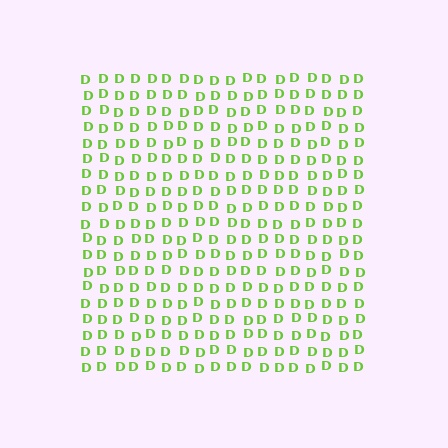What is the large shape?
The large shape is a square.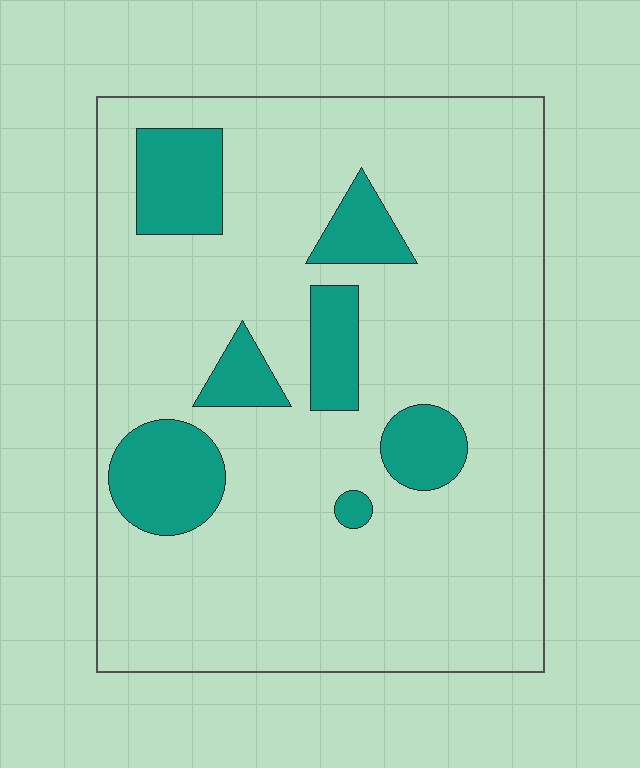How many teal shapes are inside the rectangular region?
7.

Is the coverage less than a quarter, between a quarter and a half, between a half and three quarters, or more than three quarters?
Less than a quarter.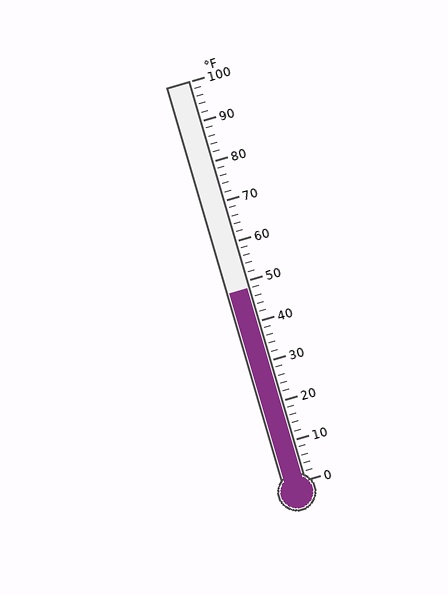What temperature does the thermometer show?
The thermometer shows approximately 48°F.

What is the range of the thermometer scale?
The thermometer scale ranges from 0°F to 100°F.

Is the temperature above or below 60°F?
The temperature is below 60°F.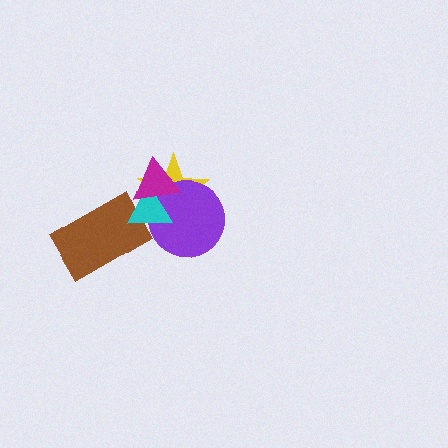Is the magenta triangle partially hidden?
No, no other shape covers it.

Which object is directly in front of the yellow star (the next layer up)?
The purple circle is directly in front of the yellow star.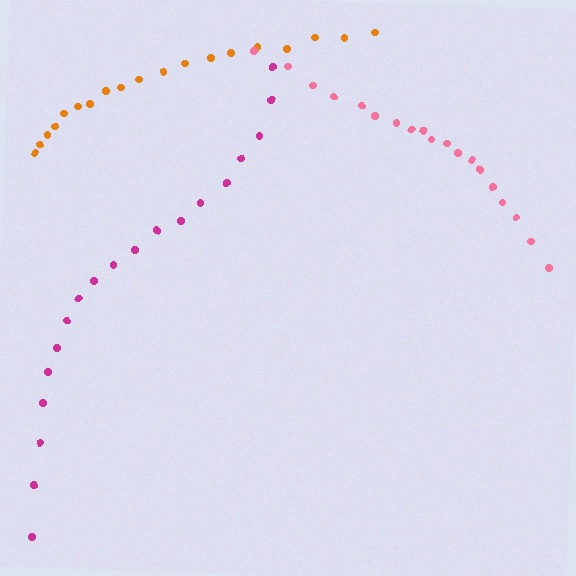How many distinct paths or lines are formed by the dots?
There are 3 distinct paths.